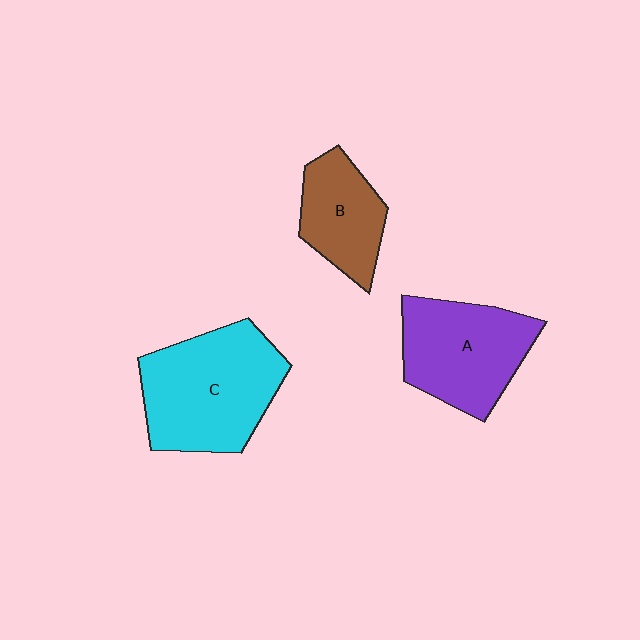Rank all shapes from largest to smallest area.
From largest to smallest: C (cyan), A (purple), B (brown).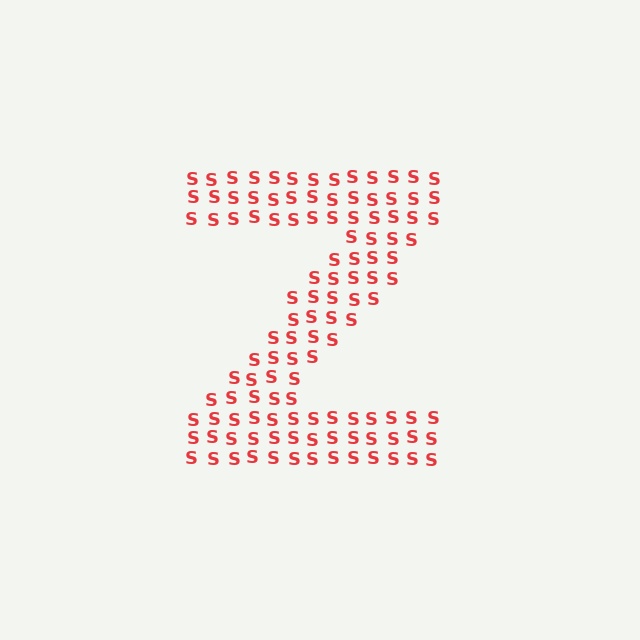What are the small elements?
The small elements are letter S's.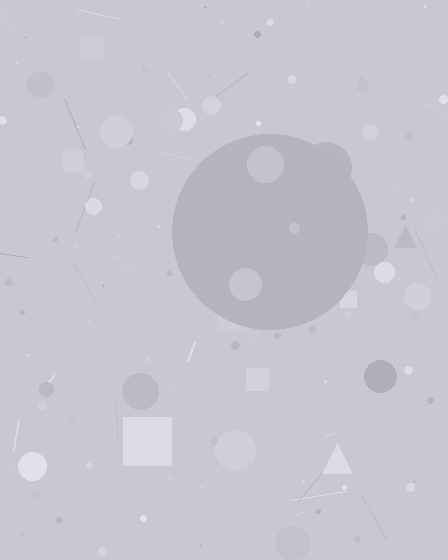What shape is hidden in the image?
A circle is hidden in the image.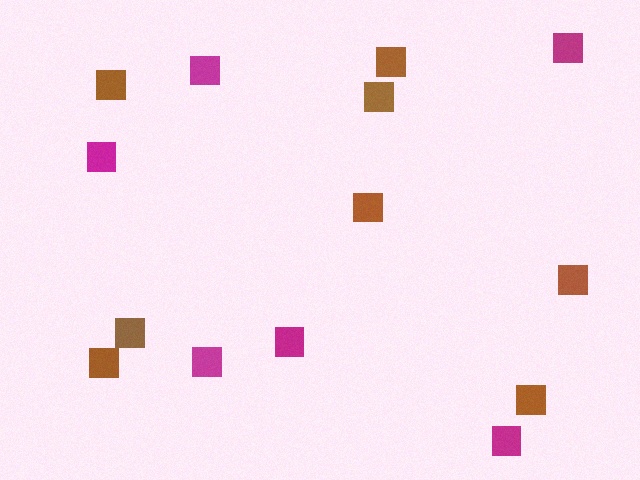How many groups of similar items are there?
There are 2 groups: one group of magenta squares (6) and one group of brown squares (8).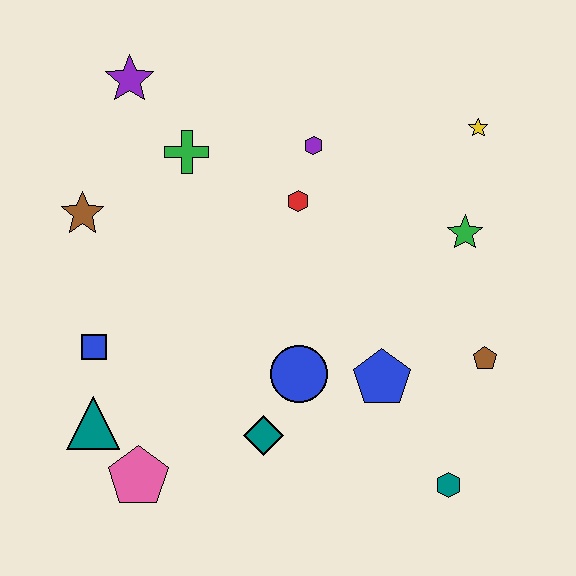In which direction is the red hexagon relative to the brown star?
The red hexagon is to the right of the brown star.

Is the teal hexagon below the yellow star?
Yes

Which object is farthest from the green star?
The teal triangle is farthest from the green star.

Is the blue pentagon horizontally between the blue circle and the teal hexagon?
Yes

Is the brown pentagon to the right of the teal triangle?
Yes